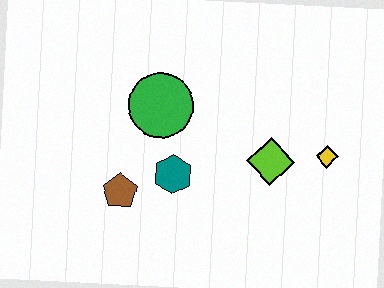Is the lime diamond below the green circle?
Yes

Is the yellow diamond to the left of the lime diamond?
No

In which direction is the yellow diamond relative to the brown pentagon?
The yellow diamond is to the right of the brown pentagon.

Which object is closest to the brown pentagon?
The teal hexagon is closest to the brown pentagon.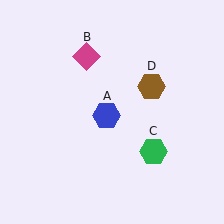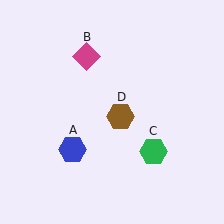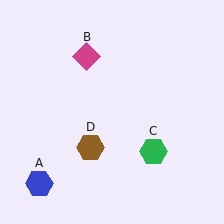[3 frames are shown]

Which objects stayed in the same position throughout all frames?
Magenta diamond (object B) and green hexagon (object C) remained stationary.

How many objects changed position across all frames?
2 objects changed position: blue hexagon (object A), brown hexagon (object D).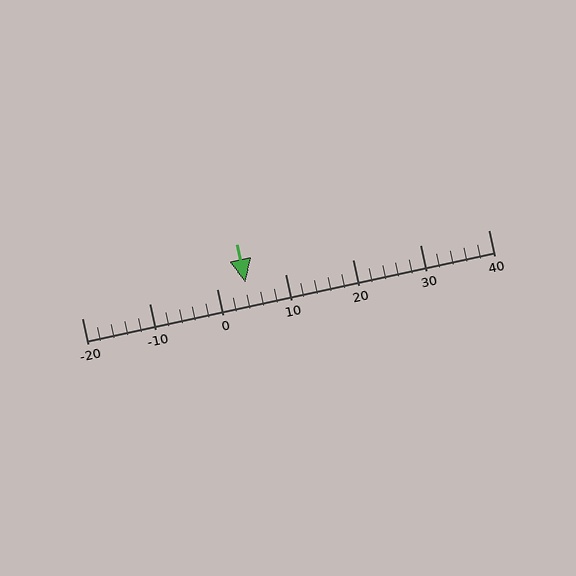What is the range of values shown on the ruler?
The ruler shows values from -20 to 40.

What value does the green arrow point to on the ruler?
The green arrow points to approximately 4.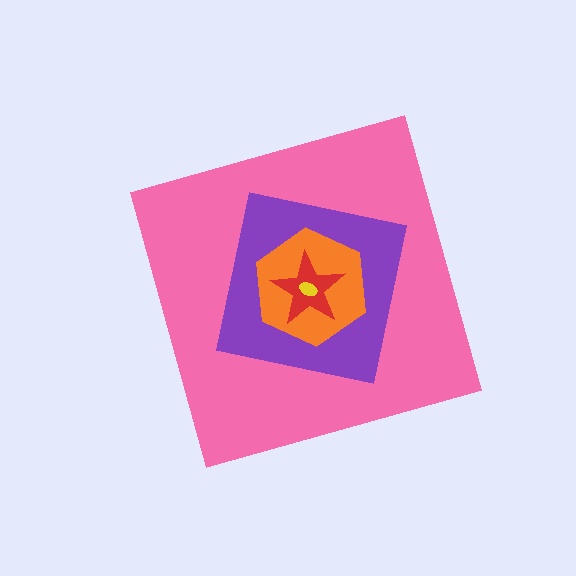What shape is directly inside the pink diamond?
The purple square.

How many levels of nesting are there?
5.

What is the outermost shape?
The pink diamond.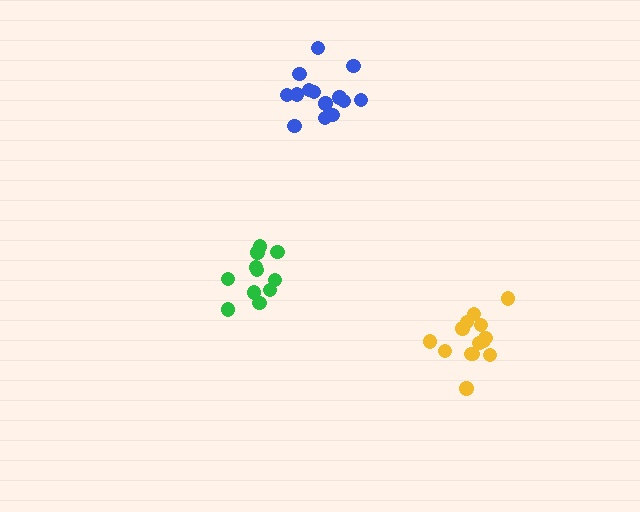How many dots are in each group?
Group 1: 11 dots, Group 2: 14 dots, Group 3: 14 dots (39 total).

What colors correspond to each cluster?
The clusters are colored: green, blue, yellow.